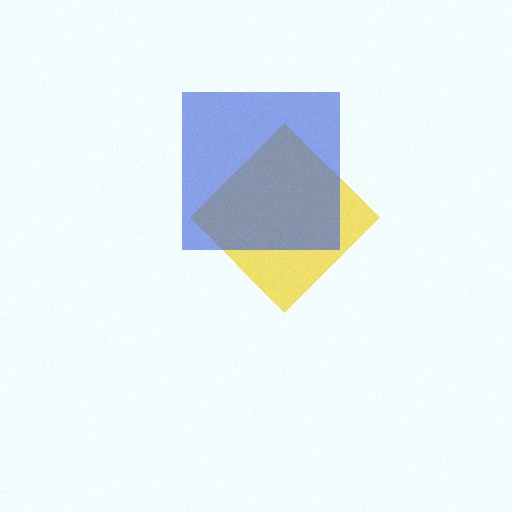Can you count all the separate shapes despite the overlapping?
Yes, there are 2 separate shapes.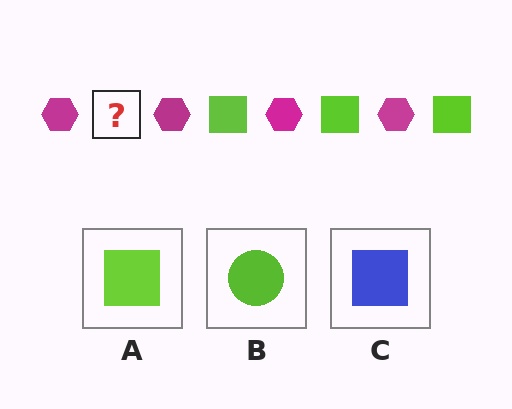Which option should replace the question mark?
Option A.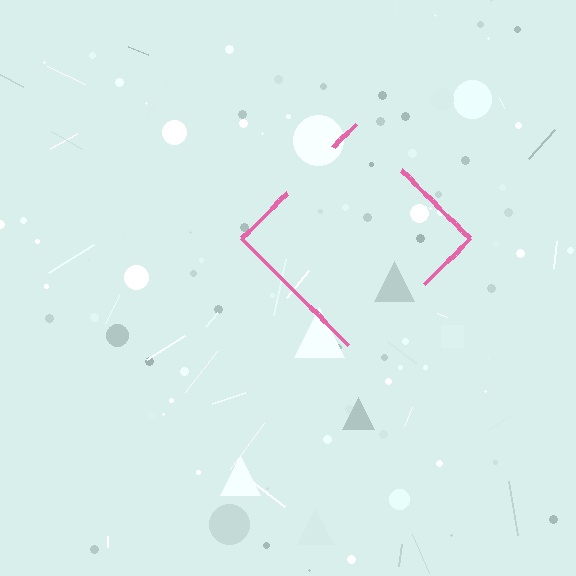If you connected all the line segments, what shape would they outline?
They would outline a diamond.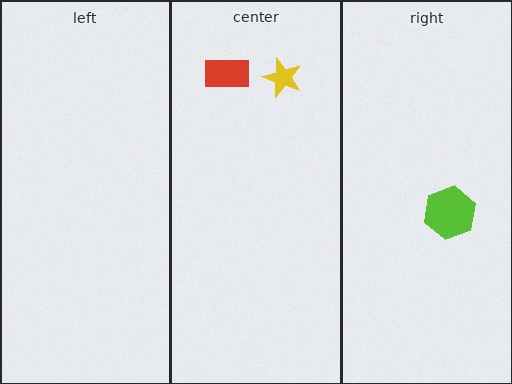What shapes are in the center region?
The red rectangle, the yellow star.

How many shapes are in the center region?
2.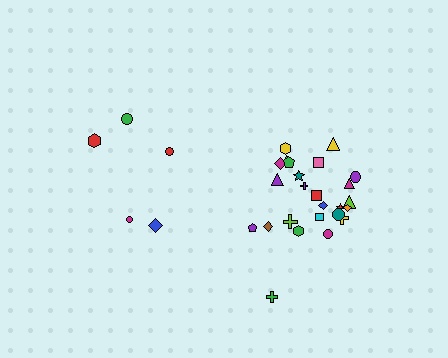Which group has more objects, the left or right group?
The right group.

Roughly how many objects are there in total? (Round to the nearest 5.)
Roughly 30 objects in total.